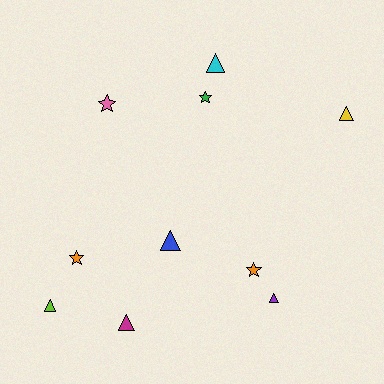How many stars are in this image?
There are 4 stars.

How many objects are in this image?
There are 10 objects.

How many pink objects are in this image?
There is 1 pink object.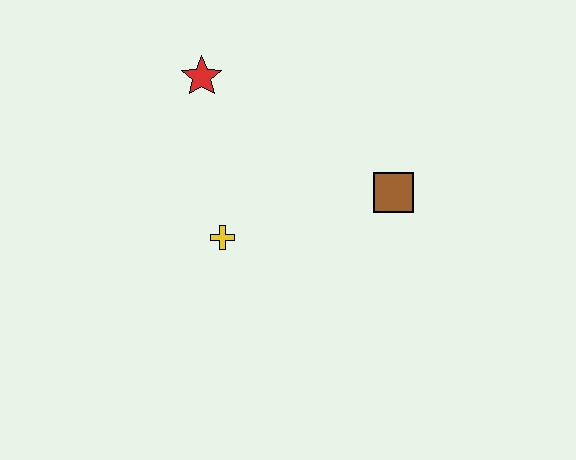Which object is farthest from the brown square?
The red star is farthest from the brown square.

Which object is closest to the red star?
The yellow cross is closest to the red star.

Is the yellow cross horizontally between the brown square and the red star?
Yes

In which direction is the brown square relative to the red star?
The brown square is to the right of the red star.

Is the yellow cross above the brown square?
No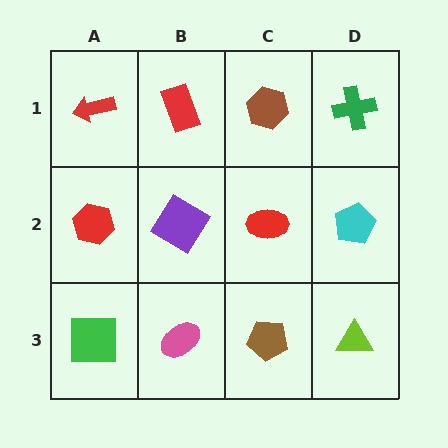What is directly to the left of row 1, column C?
A red rectangle.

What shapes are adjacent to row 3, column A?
A red hexagon (row 2, column A), a pink ellipse (row 3, column B).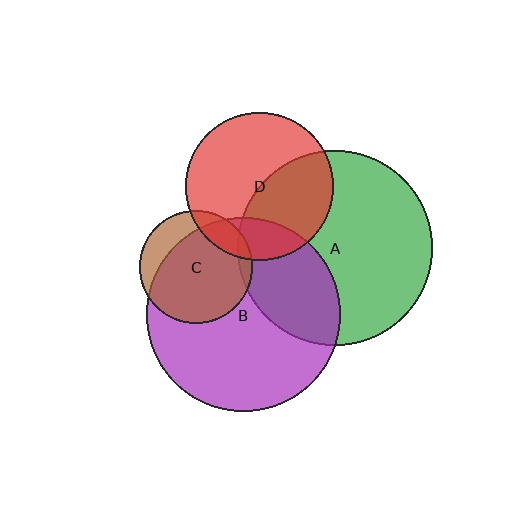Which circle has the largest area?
Circle A (green).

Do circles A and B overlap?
Yes.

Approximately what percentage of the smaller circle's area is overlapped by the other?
Approximately 30%.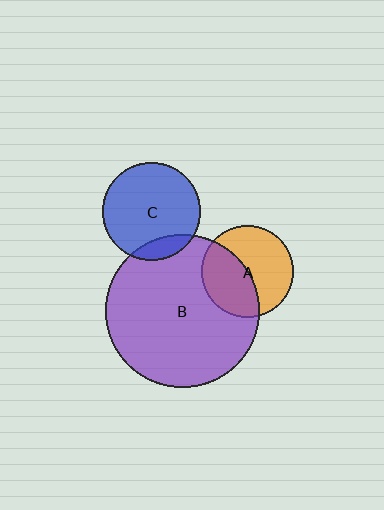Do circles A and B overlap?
Yes.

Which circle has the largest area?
Circle B (purple).